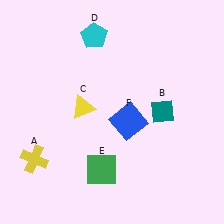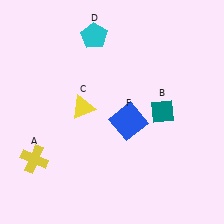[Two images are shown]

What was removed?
The green square (E) was removed in Image 2.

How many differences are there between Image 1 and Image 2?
There is 1 difference between the two images.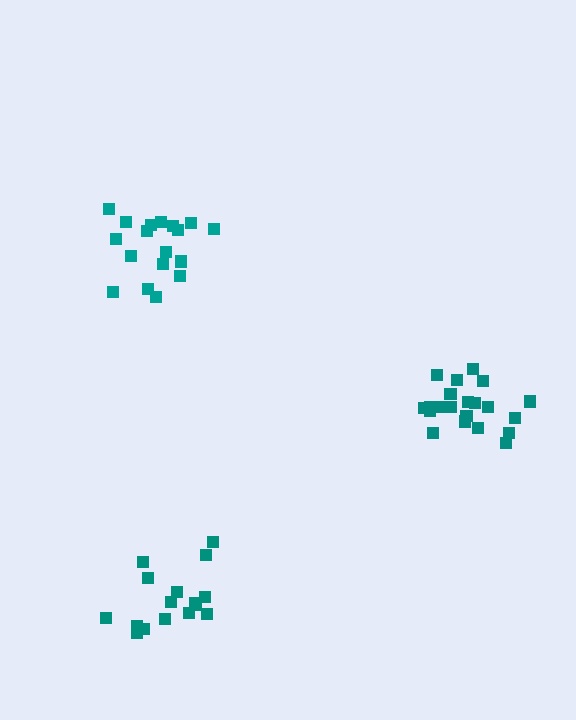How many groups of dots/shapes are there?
There are 3 groups.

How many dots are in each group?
Group 1: 16 dots, Group 2: 18 dots, Group 3: 21 dots (55 total).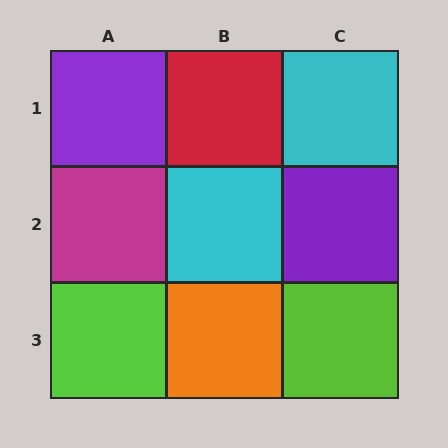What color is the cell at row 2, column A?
Magenta.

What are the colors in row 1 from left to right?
Purple, red, cyan.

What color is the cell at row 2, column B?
Cyan.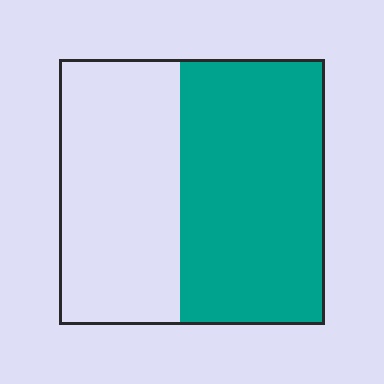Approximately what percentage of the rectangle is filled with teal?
Approximately 55%.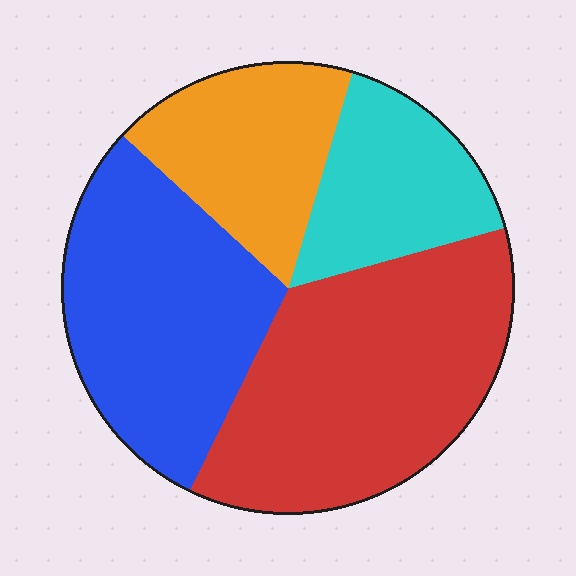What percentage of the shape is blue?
Blue covers roughly 30% of the shape.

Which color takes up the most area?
Red, at roughly 35%.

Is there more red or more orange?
Red.